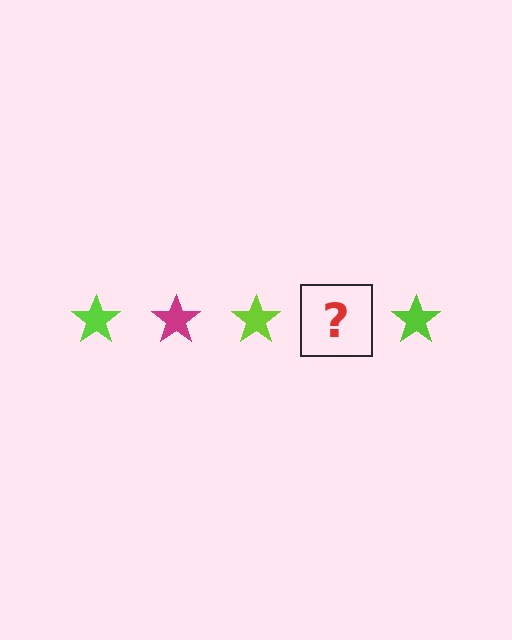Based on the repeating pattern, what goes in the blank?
The blank should be a magenta star.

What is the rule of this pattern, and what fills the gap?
The rule is that the pattern cycles through lime, magenta stars. The gap should be filled with a magenta star.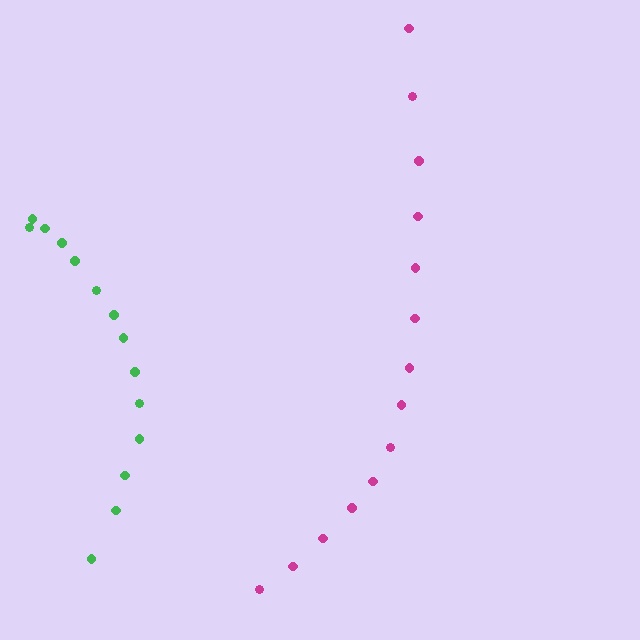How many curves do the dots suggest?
There are 2 distinct paths.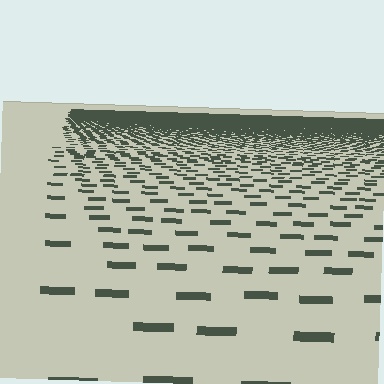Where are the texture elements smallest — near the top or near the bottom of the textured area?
Near the top.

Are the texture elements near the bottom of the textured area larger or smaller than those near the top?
Larger. Near the bottom, elements are closer to the viewer and appear at a bigger on-screen size.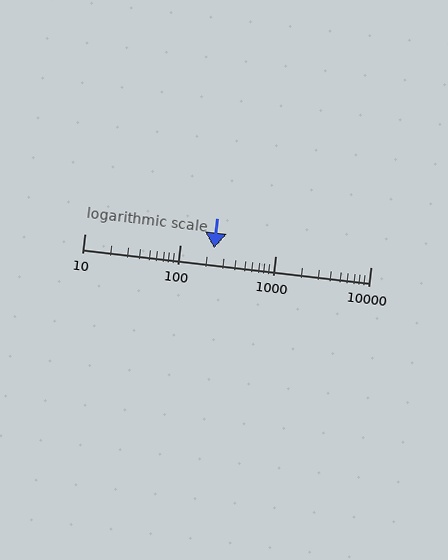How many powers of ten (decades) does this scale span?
The scale spans 3 decades, from 10 to 10000.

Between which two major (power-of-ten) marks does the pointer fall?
The pointer is between 100 and 1000.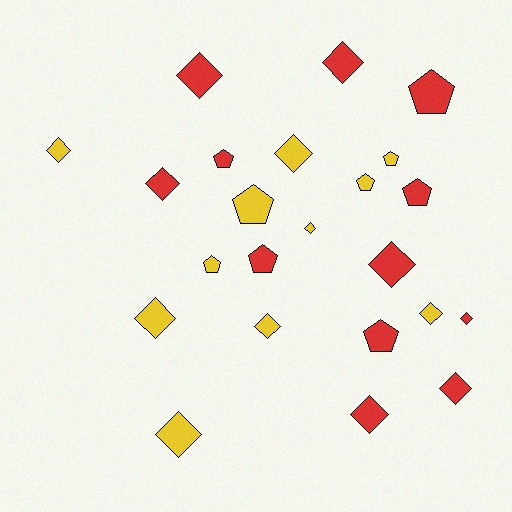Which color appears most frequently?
Red, with 12 objects.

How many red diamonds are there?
There are 7 red diamonds.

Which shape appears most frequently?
Diamond, with 14 objects.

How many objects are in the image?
There are 23 objects.